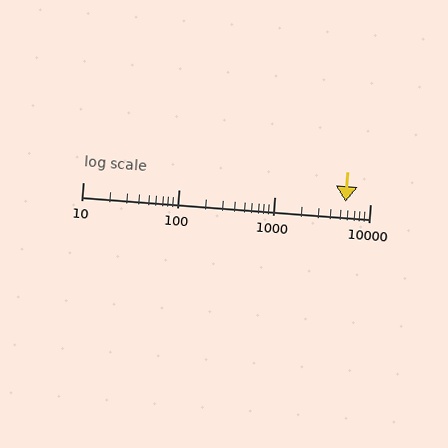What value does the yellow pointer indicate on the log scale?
The pointer indicates approximately 5600.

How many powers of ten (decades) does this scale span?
The scale spans 3 decades, from 10 to 10000.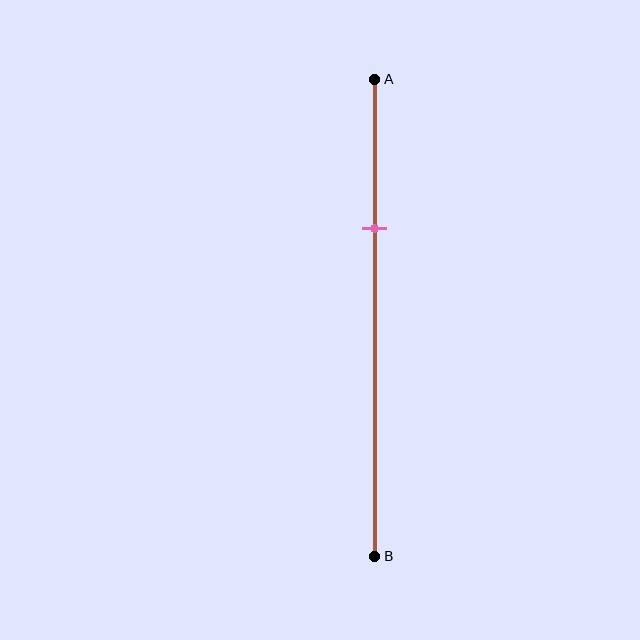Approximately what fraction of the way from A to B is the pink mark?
The pink mark is approximately 30% of the way from A to B.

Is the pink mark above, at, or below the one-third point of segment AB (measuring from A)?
The pink mark is approximately at the one-third point of segment AB.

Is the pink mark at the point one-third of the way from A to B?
Yes, the mark is approximately at the one-third point.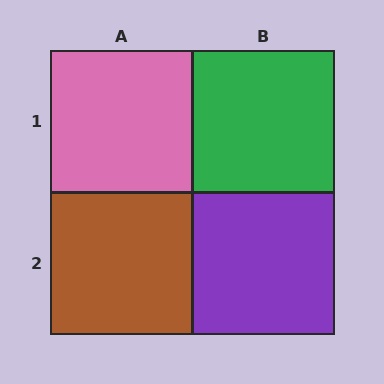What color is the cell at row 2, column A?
Brown.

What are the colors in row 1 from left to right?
Pink, green.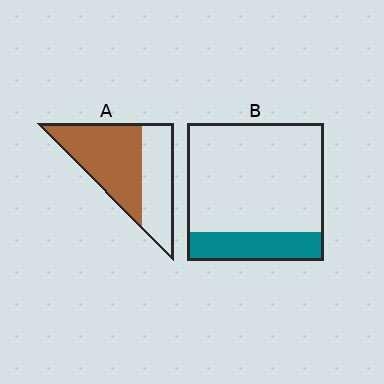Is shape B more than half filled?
No.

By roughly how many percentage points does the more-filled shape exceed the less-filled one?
By roughly 40 percentage points (A over B).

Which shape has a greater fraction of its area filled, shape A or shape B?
Shape A.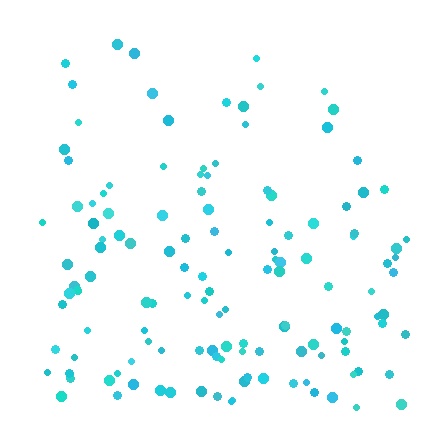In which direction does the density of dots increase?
From top to bottom, with the bottom side densest.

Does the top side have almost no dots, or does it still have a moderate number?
Still a moderate number, just noticeably fewer than the bottom.